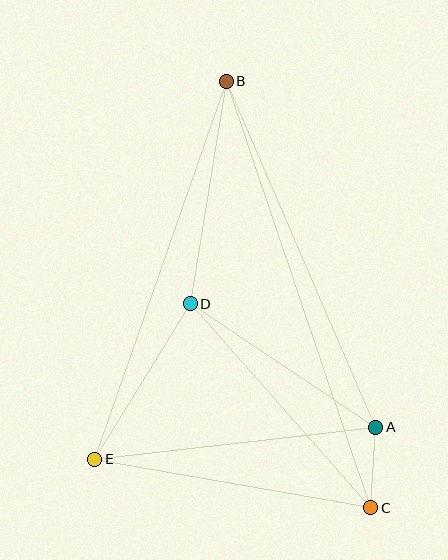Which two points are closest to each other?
Points A and C are closest to each other.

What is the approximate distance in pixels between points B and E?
The distance between B and E is approximately 400 pixels.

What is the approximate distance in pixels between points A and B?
The distance between A and B is approximately 377 pixels.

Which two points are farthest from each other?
Points B and C are farthest from each other.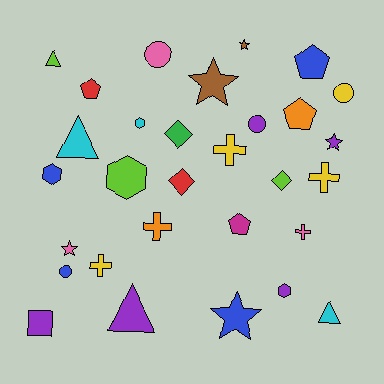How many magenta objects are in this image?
There is 1 magenta object.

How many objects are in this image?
There are 30 objects.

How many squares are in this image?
There is 1 square.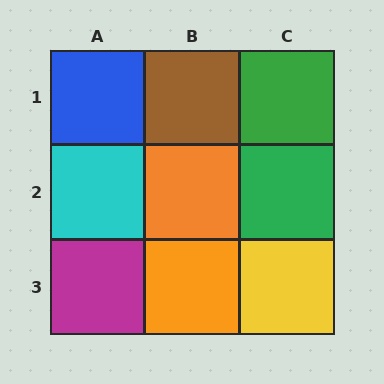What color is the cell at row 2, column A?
Cyan.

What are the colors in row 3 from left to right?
Magenta, orange, yellow.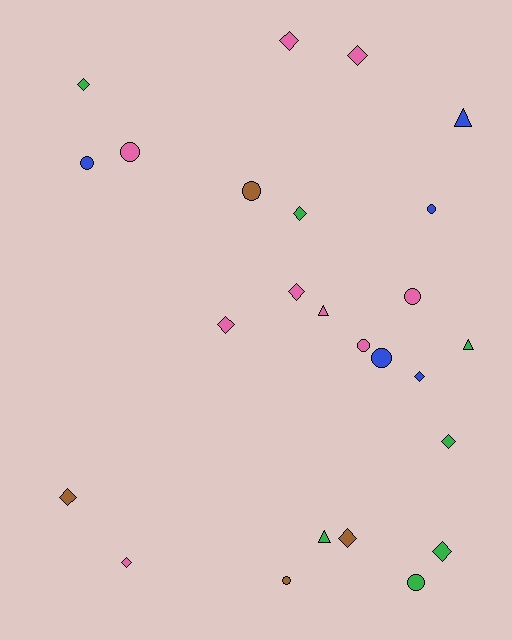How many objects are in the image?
There are 25 objects.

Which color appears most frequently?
Pink, with 9 objects.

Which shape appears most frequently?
Diamond, with 12 objects.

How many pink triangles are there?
There is 1 pink triangle.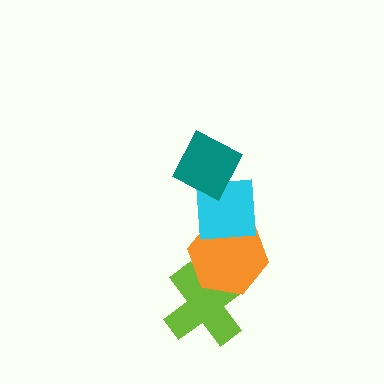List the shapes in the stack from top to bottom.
From top to bottom: the teal diamond, the cyan square, the orange hexagon, the lime cross.